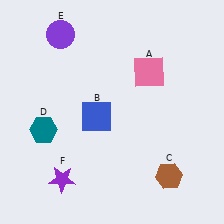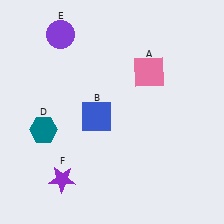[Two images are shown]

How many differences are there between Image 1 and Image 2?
There is 1 difference between the two images.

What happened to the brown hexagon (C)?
The brown hexagon (C) was removed in Image 2. It was in the bottom-right area of Image 1.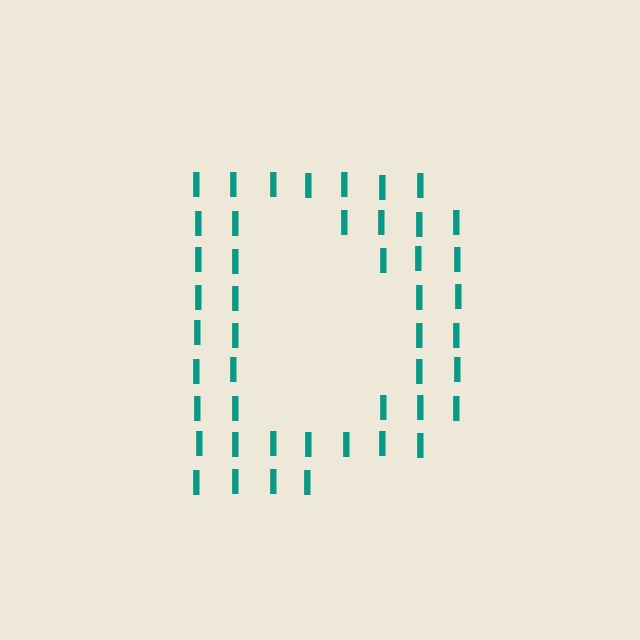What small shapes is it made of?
It is made of small letter I's.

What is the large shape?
The large shape is the letter D.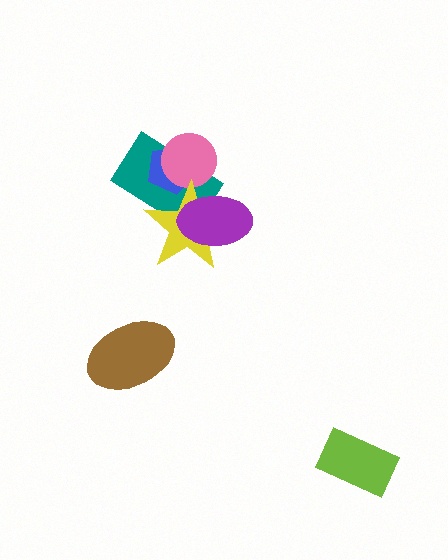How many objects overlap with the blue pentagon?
3 objects overlap with the blue pentagon.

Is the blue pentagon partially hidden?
Yes, it is partially covered by another shape.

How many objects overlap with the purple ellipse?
2 objects overlap with the purple ellipse.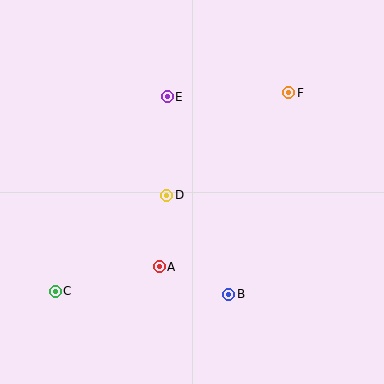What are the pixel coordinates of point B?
Point B is at (229, 294).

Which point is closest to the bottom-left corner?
Point C is closest to the bottom-left corner.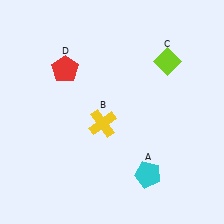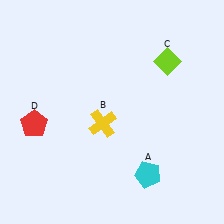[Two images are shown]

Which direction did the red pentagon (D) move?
The red pentagon (D) moved down.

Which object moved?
The red pentagon (D) moved down.